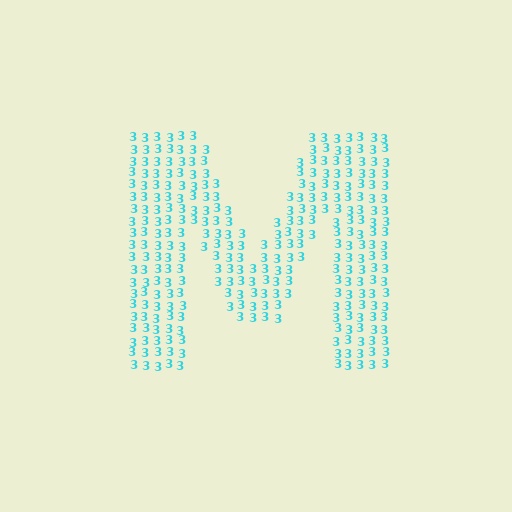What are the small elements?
The small elements are digit 3's.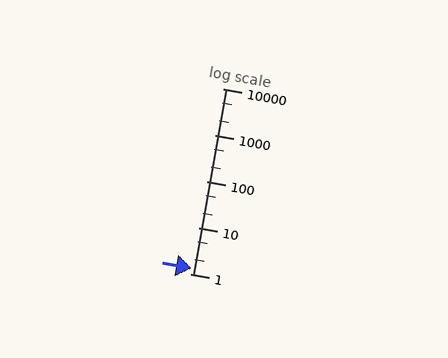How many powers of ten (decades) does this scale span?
The scale spans 4 decades, from 1 to 10000.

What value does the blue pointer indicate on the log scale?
The pointer indicates approximately 1.3.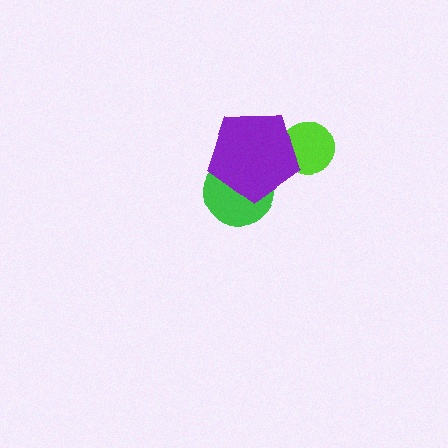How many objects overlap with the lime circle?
1 object overlaps with the lime circle.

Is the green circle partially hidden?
Yes, it is partially covered by another shape.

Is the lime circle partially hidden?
Yes, it is partially covered by another shape.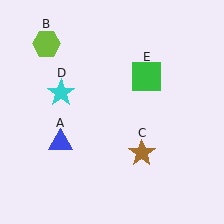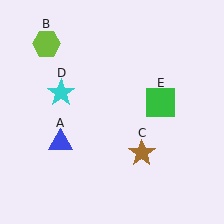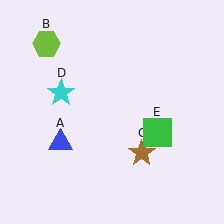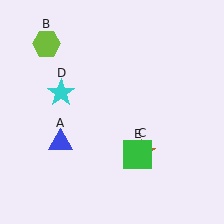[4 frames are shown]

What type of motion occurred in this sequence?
The green square (object E) rotated clockwise around the center of the scene.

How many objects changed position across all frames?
1 object changed position: green square (object E).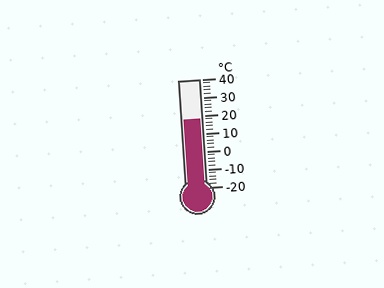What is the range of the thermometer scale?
The thermometer scale ranges from -20°C to 40°C.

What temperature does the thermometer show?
The thermometer shows approximately 18°C.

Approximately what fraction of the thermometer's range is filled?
The thermometer is filled to approximately 65% of its range.